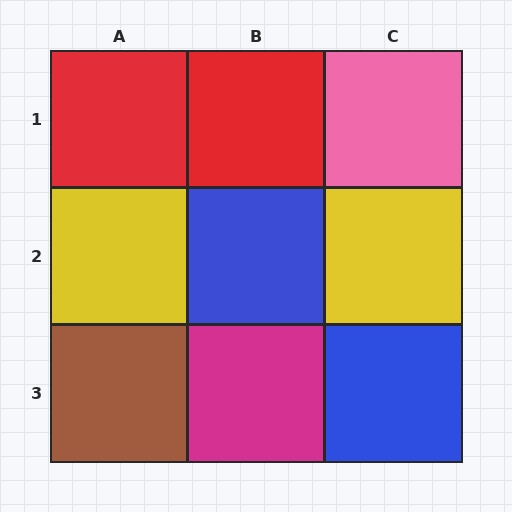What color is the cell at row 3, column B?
Magenta.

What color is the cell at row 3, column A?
Brown.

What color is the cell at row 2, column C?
Yellow.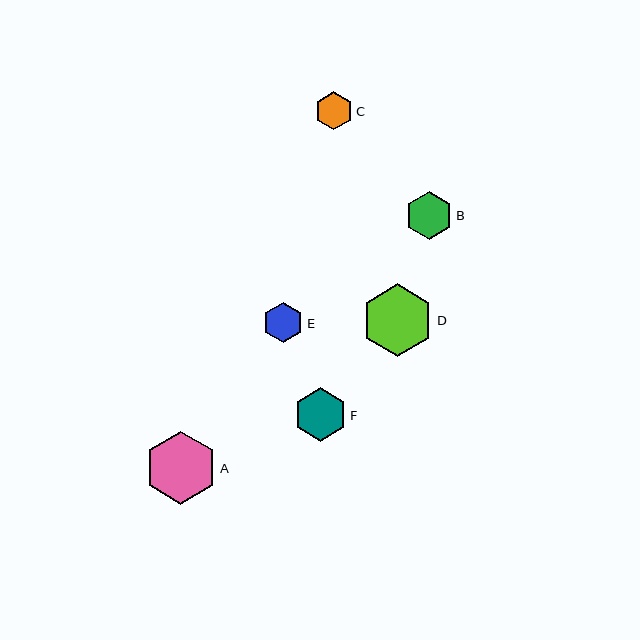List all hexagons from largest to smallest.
From largest to smallest: A, D, F, B, E, C.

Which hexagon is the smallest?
Hexagon C is the smallest with a size of approximately 38 pixels.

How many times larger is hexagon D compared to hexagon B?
Hexagon D is approximately 1.5 times the size of hexagon B.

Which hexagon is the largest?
Hexagon A is the largest with a size of approximately 73 pixels.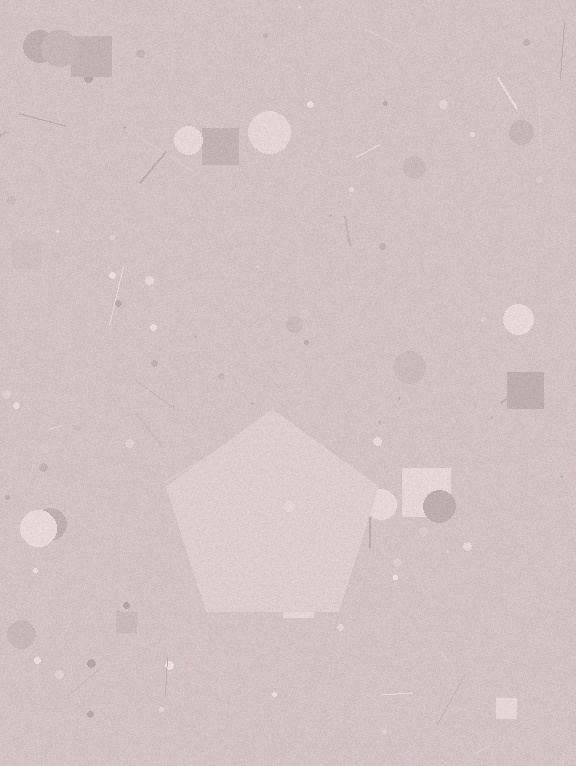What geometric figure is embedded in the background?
A pentagon is embedded in the background.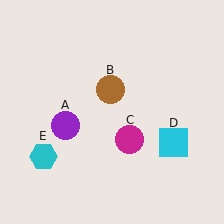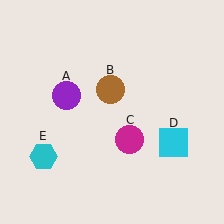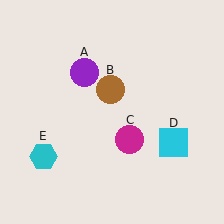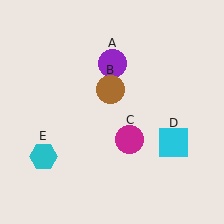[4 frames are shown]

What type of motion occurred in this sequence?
The purple circle (object A) rotated clockwise around the center of the scene.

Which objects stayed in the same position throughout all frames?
Brown circle (object B) and magenta circle (object C) and cyan square (object D) and cyan hexagon (object E) remained stationary.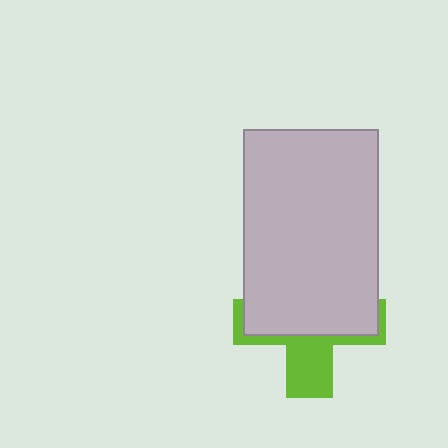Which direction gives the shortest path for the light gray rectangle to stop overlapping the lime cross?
Moving up gives the shortest separation.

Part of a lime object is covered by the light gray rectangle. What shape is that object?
It is a cross.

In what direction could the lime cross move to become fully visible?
The lime cross could move down. That would shift it out from behind the light gray rectangle entirely.